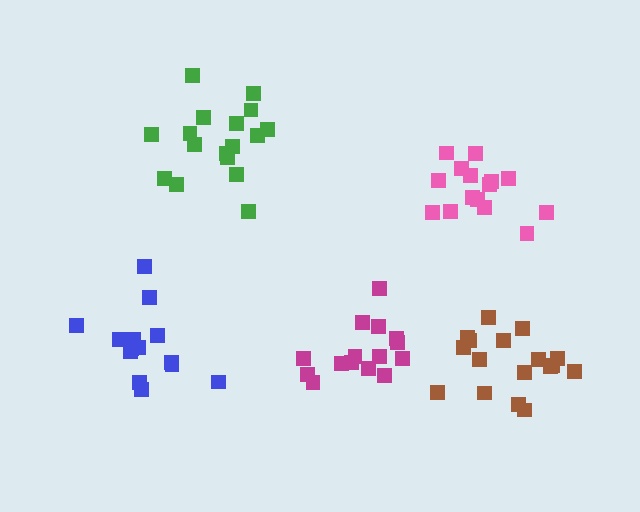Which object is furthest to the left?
The blue cluster is leftmost.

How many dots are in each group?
Group 1: 14 dots, Group 2: 15 dots, Group 3: 17 dots, Group 4: 17 dots, Group 5: 15 dots (78 total).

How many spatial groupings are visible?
There are 5 spatial groupings.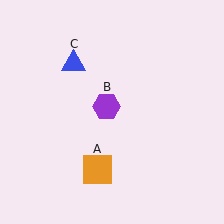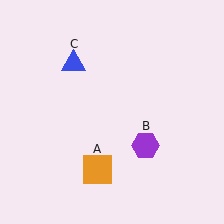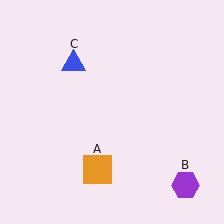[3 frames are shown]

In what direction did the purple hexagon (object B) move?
The purple hexagon (object B) moved down and to the right.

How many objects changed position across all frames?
1 object changed position: purple hexagon (object B).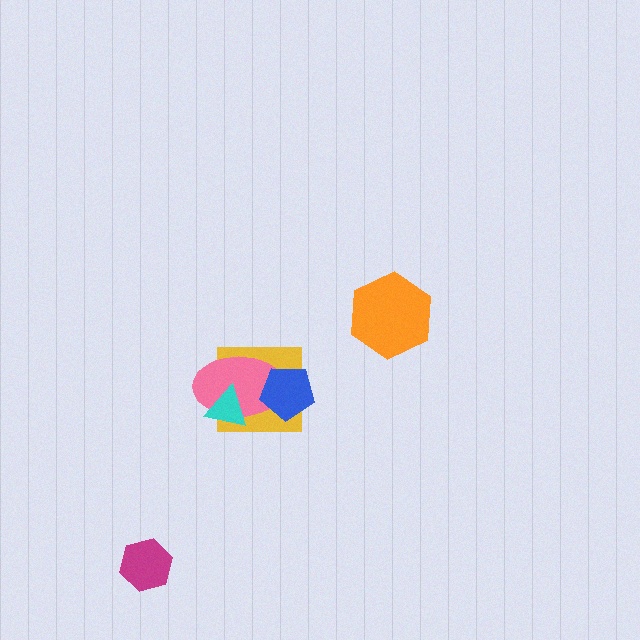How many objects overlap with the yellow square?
3 objects overlap with the yellow square.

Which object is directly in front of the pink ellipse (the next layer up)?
The blue pentagon is directly in front of the pink ellipse.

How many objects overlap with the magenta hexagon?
0 objects overlap with the magenta hexagon.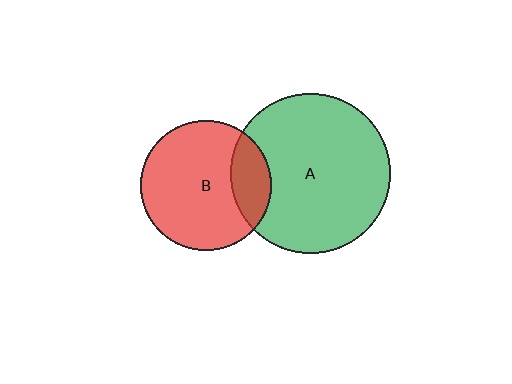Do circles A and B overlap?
Yes.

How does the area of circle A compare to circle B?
Approximately 1.5 times.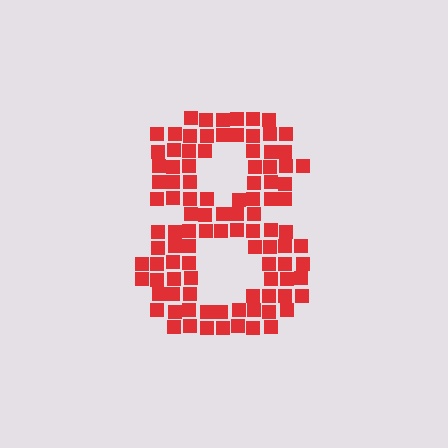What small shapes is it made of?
It is made of small squares.